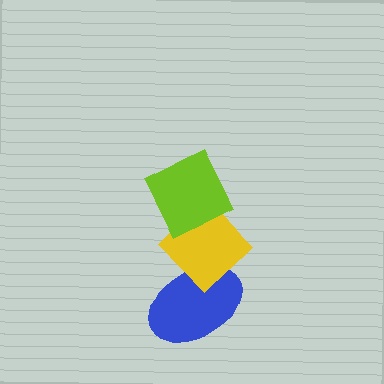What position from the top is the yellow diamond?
The yellow diamond is 2nd from the top.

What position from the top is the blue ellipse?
The blue ellipse is 3rd from the top.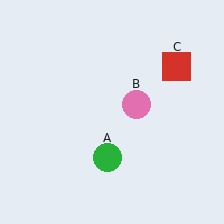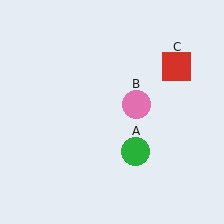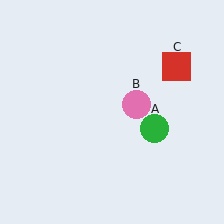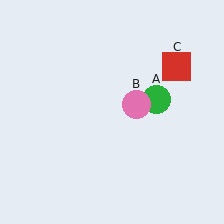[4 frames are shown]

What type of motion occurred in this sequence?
The green circle (object A) rotated counterclockwise around the center of the scene.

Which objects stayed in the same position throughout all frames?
Pink circle (object B) and red square (object C) remained stationary.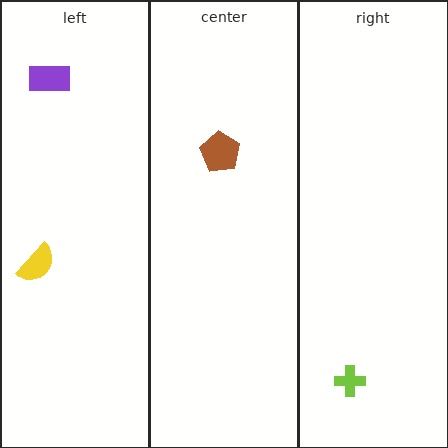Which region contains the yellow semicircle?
The left region.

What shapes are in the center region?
The brown pentagon.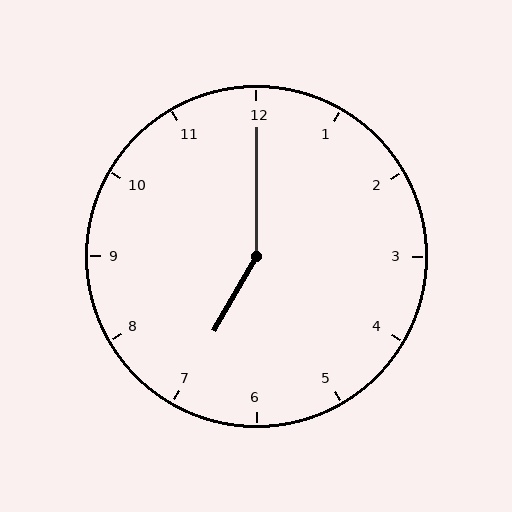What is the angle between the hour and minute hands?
Approximately 150 degrees.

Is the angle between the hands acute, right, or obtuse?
It is obtuse.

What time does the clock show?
7:00.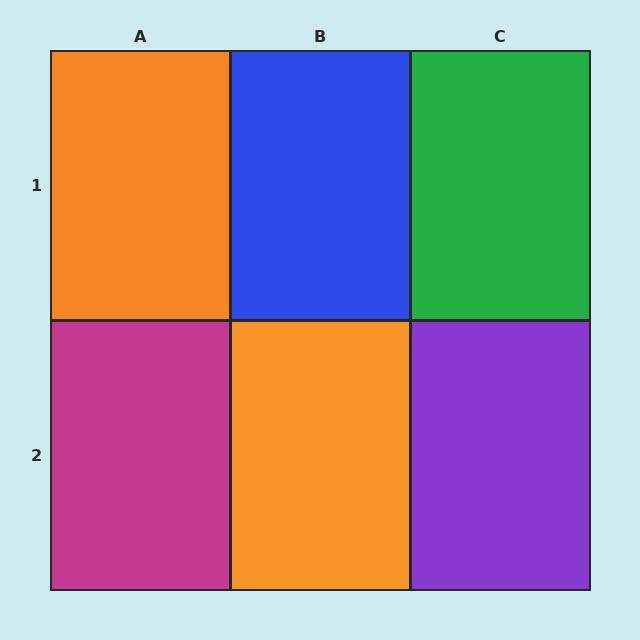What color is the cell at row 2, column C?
Purple.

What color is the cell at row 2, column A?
Magenta.